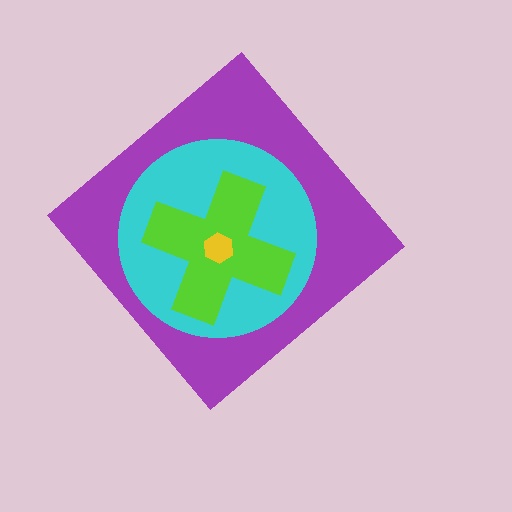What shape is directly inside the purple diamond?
The cyan circle.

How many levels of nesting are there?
4.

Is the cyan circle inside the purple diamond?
Yes.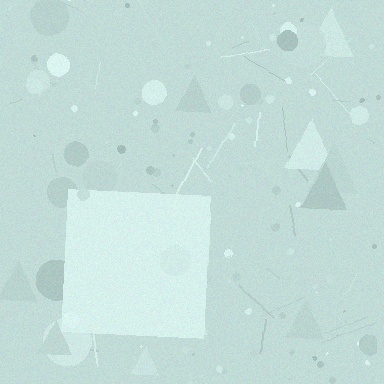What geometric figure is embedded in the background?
A square is embedded in the background.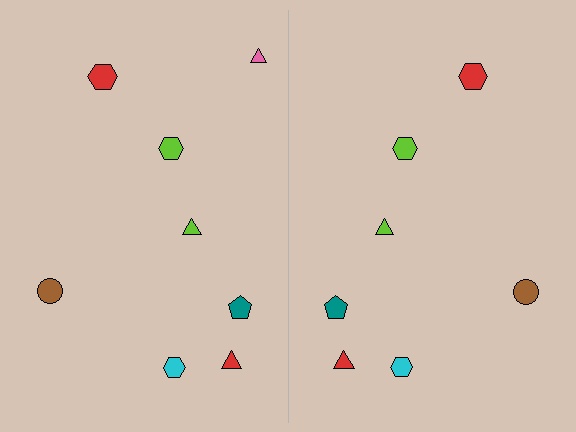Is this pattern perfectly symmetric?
No, the pattern is not perfectly symmetric. A pink triangle is missing from the right side.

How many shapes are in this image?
There are 15 shapes in this image.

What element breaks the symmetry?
A pink triangle is missing from the right side.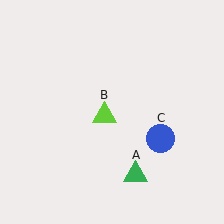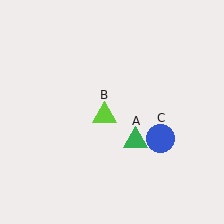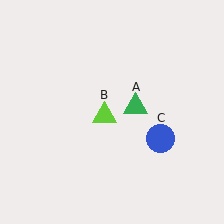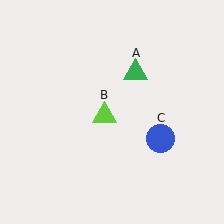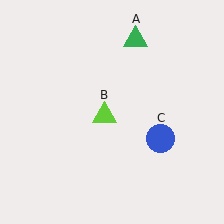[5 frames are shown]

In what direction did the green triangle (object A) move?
The green triangle (object A) moved up.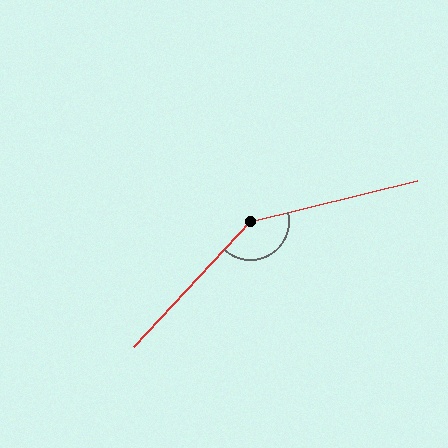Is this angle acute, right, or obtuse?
It is obtuse.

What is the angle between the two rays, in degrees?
Approximately 147 degrees.